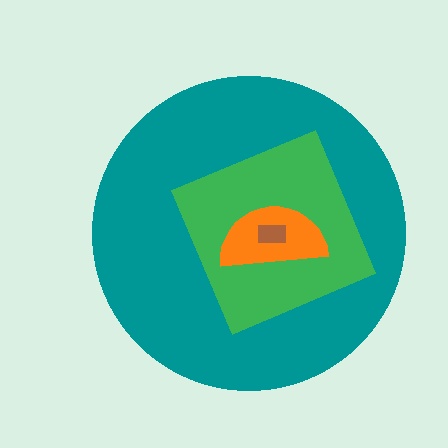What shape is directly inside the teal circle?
The green square.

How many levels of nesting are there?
4.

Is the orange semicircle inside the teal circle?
Yes.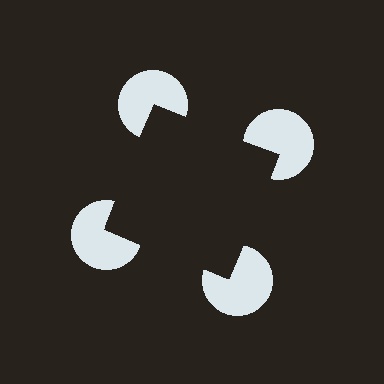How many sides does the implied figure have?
4 sides.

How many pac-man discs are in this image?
There are 4 — one at each vertex of the illusory square.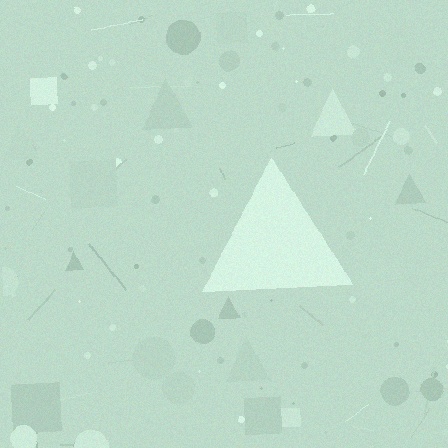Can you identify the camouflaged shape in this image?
The camouflaged shape is a triangle.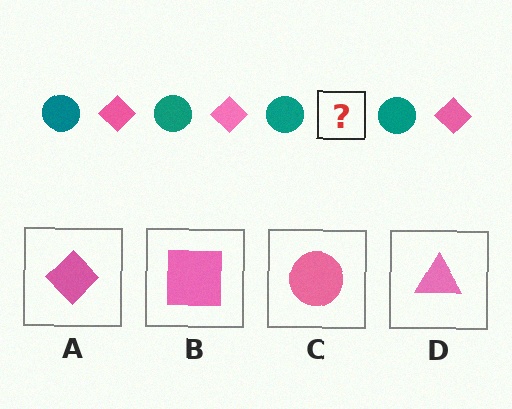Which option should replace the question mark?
Option A.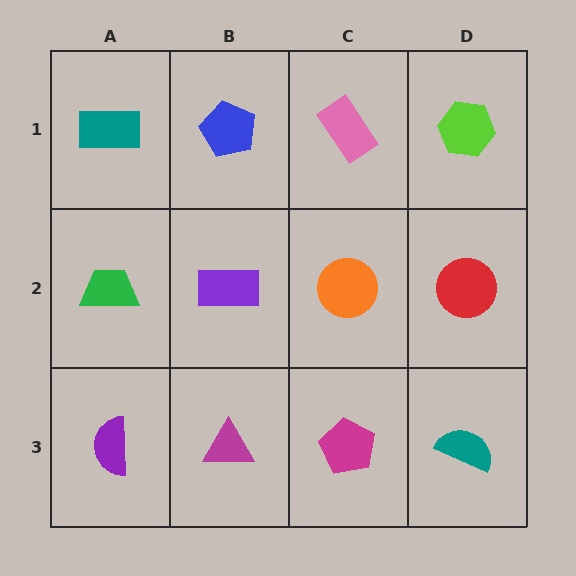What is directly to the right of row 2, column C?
A red circle.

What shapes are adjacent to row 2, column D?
A lime hexagon (row 1, column D), a teal semicircle (row 3, column D), an orange circle (row 2, column C).